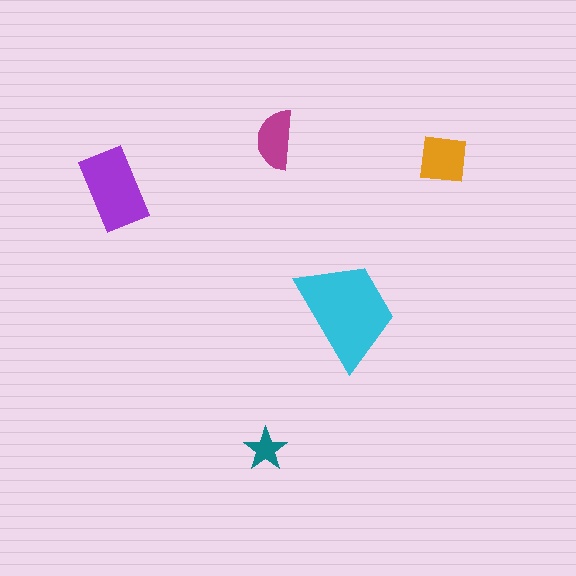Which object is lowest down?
The teal star is bottommost.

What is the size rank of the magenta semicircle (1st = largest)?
4th.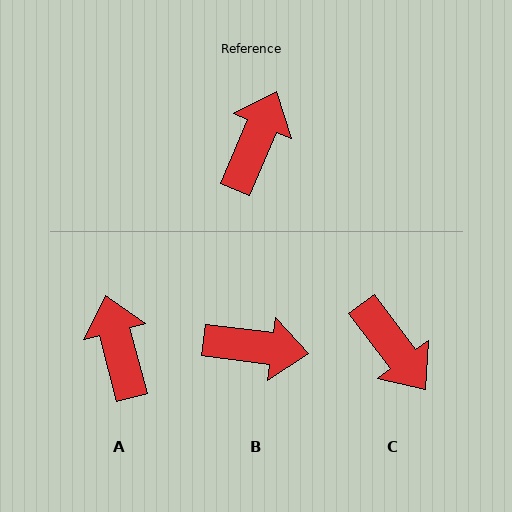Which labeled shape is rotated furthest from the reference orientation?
C, about 120 degrees away.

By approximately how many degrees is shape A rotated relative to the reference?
Approximately 38 degrees counter-clockwise.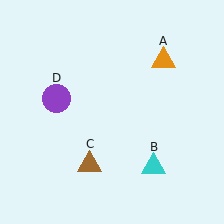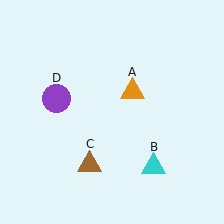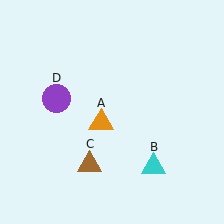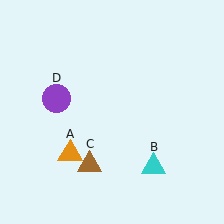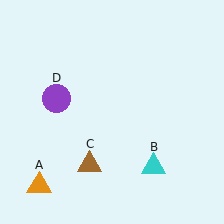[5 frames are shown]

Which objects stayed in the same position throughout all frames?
Cyan triangle (object B) and brown triangle (object C) and purple circle (object D) remained stationary.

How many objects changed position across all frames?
1 object changed position: orange triangle (object A).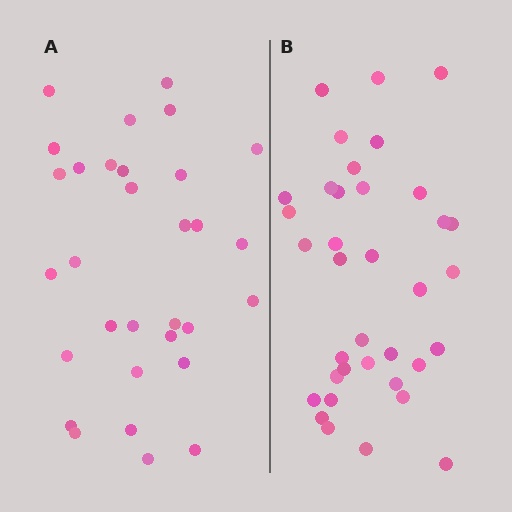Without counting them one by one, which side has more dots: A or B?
Region B (the right region) has more dots.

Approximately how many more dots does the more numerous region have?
Region B has about 5 more dots than region A.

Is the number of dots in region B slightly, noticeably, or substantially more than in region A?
Region B has only slightly more — the two regions are fairly close. The ratio is roughly 1.2 to 1.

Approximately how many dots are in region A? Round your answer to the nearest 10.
About 30 dots. (The exact count is 31, which rounds to 30.)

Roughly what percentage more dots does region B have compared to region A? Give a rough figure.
About 15% more.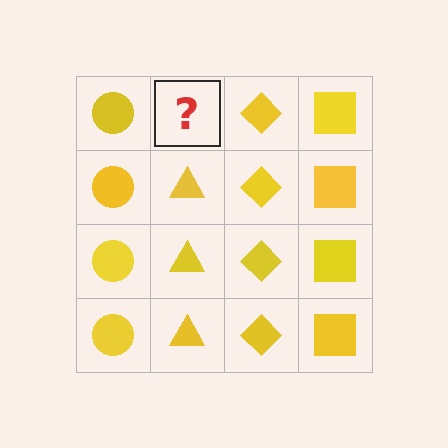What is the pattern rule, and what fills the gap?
The rule is that each column has a consistent shape. The gap should be filled with a yellow triangle.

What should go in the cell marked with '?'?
The missing cell should contain a yellow triangle.